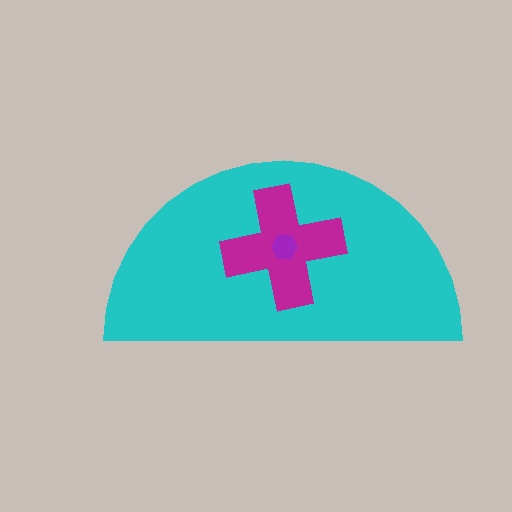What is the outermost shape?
The cyan semicircle.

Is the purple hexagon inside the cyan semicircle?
Yes.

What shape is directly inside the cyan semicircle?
The magenta cross.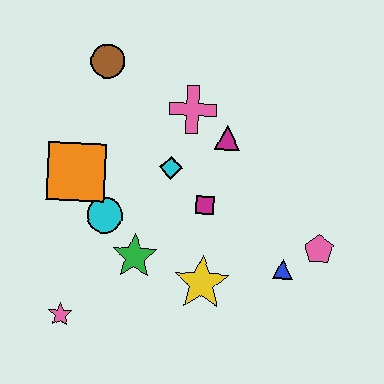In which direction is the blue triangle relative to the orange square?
The blue triangle is to the right of the orange square.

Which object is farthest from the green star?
The brown circle is farthest from the green star.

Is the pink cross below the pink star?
No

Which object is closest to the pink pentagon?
The blue triangle is closest to the pink pentagon.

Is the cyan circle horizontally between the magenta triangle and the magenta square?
No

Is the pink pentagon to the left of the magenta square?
No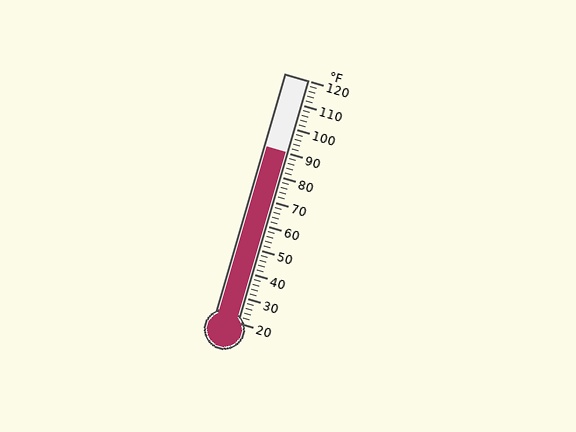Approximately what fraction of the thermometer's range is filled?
The thermometer is filled to approximately 70% of its range.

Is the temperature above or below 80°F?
The temperature is above 80°F.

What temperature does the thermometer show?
The thermometer shows approximately 90°F.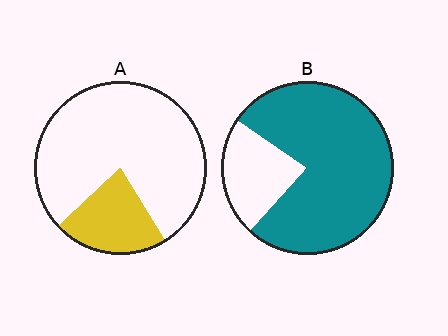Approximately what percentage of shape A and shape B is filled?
A is approximately 20% and B is approximately 80%.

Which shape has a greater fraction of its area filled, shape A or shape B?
Shape B.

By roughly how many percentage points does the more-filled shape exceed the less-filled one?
By roughly 55 percentage points (B over A).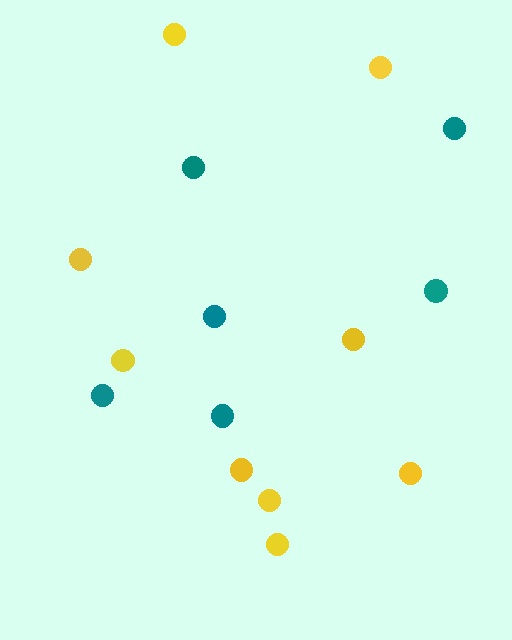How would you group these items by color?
There are 2 groups: one group of yellow circles (9) and one group of teal circles (6).